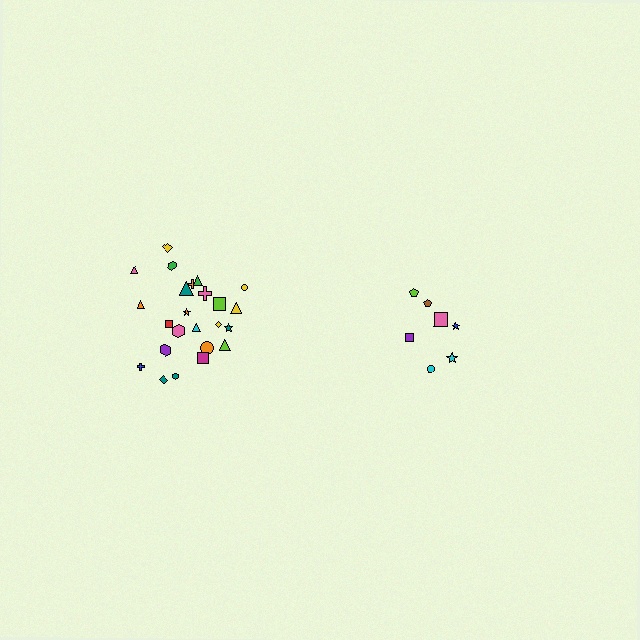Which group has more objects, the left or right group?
The left group.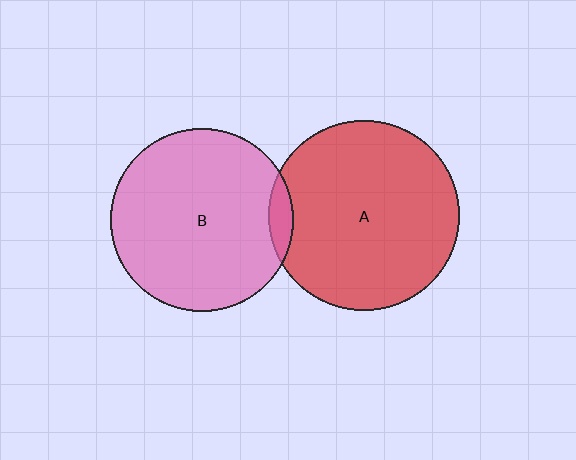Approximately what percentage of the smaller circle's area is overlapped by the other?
Approximately 5%.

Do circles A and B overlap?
Yes.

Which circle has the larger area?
Circle A (red).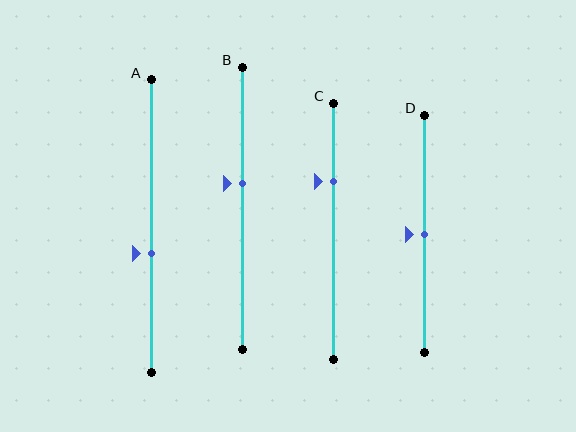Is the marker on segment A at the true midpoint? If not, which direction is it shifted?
No, the marker on segment A is shifted downward by about 9% of the segment length.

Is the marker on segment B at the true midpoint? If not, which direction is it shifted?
No, the marker on segment B is shifted upward by about 9% of the segment length.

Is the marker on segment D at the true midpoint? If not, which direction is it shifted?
Yes, the marker on segment D is at the true midpoint.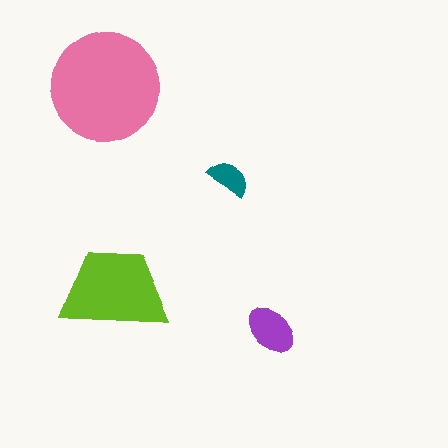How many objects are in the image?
There are 4 objects in the image.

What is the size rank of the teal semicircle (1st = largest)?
4th.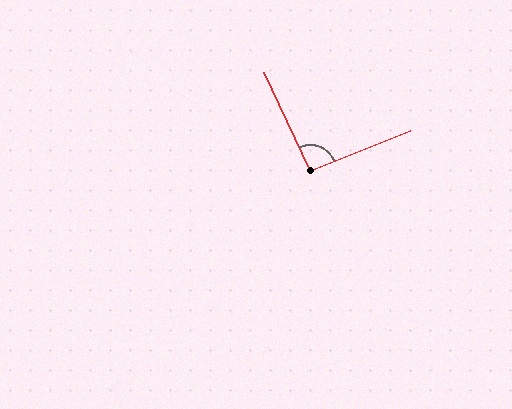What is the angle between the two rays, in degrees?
Approximately 93 degrees.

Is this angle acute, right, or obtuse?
It is approximately a right angle.